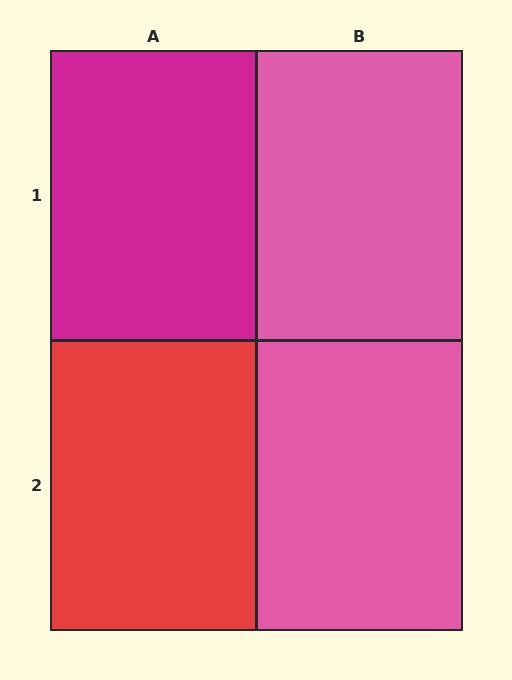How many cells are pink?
2 cells are pink.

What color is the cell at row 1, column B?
Pink.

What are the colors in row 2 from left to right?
Red, pink.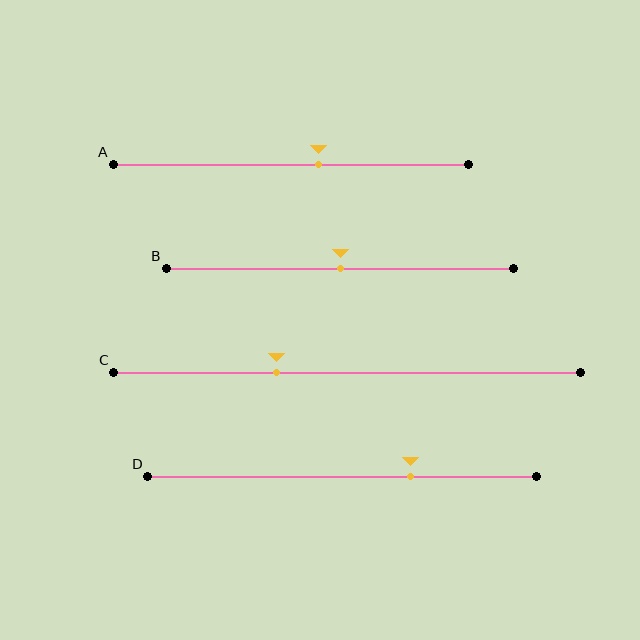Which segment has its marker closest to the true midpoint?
Segment B has its marker closest to the true midpoint.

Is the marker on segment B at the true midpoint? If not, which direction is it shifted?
Yes, the marker on segment B is at the true midpoint.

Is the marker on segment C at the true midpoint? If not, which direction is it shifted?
No, the marker on segment C is shifted to the left by about 15% of the segment length.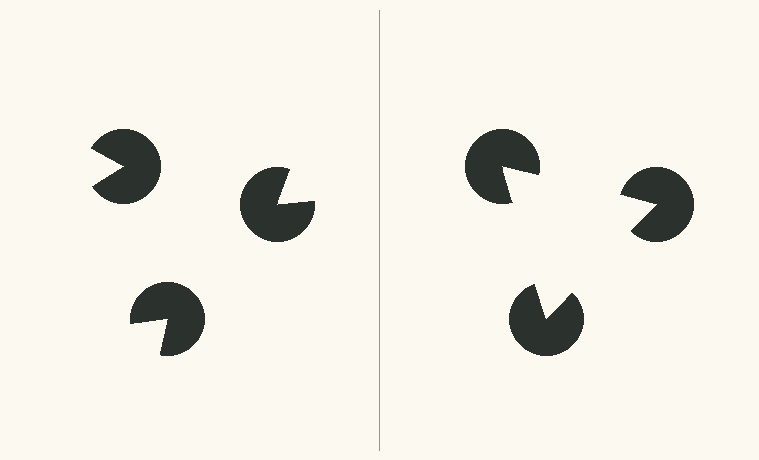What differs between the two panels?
The pac-man discs are positioned identically on both sides; only the wedge orientations differ. On the right they align to a triangle; on the left they are misaligned.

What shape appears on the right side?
An illusory triangle.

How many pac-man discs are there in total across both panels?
6 — 3 on each side.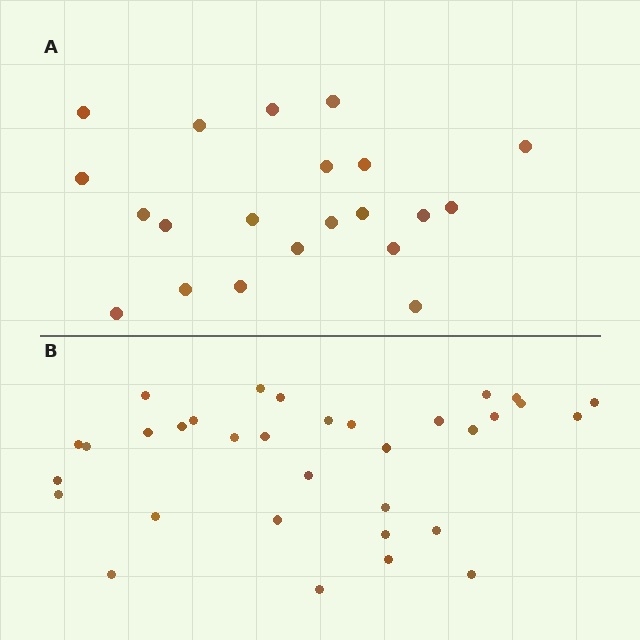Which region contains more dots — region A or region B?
Region B (the bottom region) has more dots.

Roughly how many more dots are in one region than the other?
Region B has roughly 12 or so more dots than region A.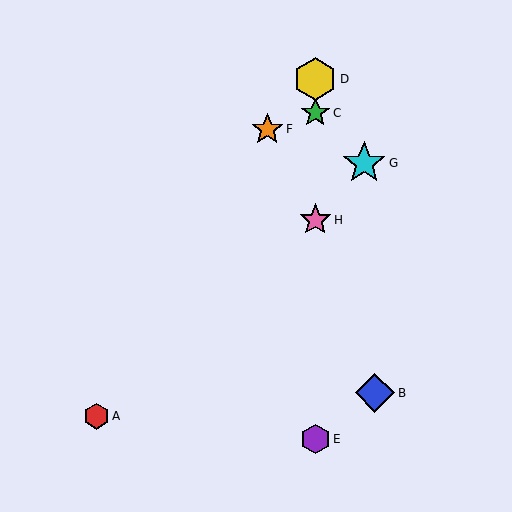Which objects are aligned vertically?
Objects C, D, E, H are aligned vertically.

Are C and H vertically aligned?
Yes, both are at x≈315.